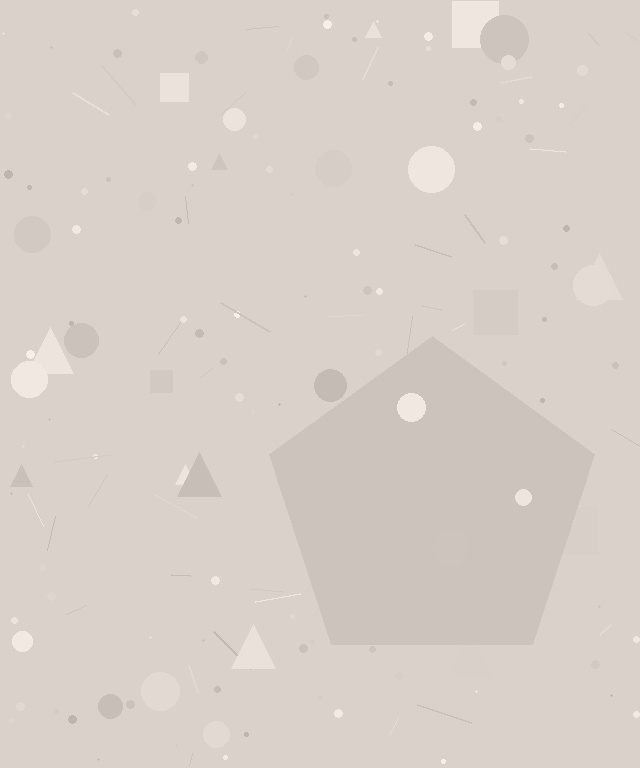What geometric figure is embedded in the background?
A pentagon is embedded in the background.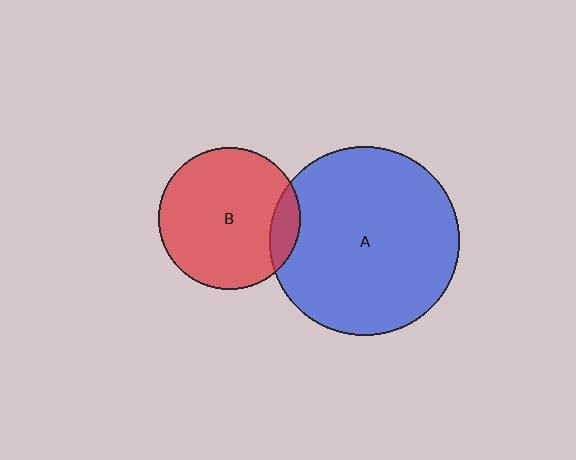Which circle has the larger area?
Circle A (blue).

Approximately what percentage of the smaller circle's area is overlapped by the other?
Approximately 10%.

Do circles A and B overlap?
Yes.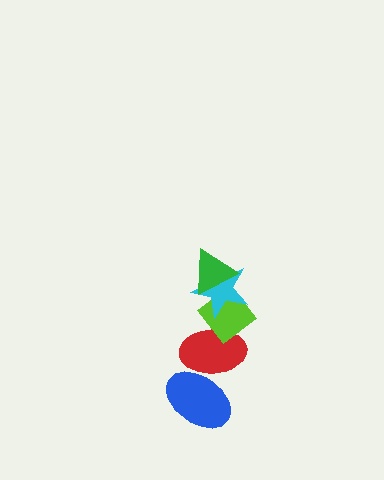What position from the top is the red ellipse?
The red ellipse is 4th from the top.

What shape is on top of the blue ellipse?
The red ellipse is on top of the blue ellipse.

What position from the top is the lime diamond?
The lime diamond is 3rd from the top.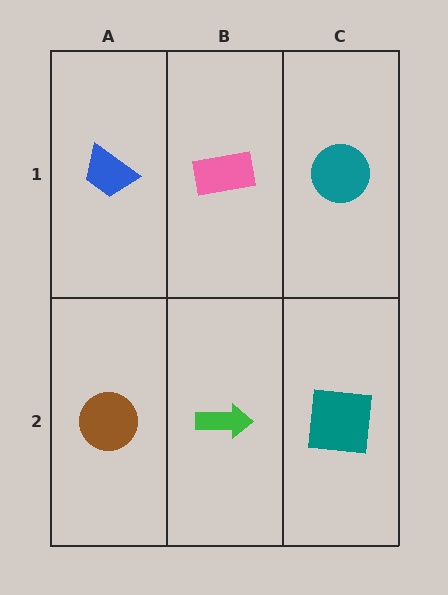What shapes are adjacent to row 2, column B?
A pink rectangle (row 1, column B), a brown circle (row 2, column A), a teal square (row 2, column C).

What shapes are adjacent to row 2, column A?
A blue trapezoid (row 1, column A), a green arrow (row 2, column B).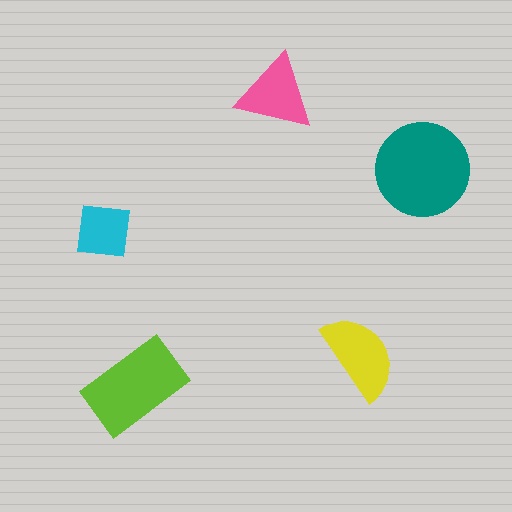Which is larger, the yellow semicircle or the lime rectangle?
The lime rectangle.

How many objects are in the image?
There are 5 objects in the image.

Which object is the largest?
The teal circle.